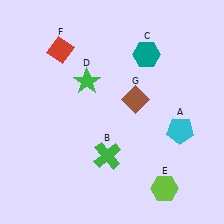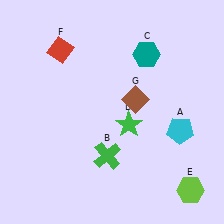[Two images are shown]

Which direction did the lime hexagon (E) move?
The lime hexagon (E) moved right.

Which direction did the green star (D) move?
The green star (D) moved down.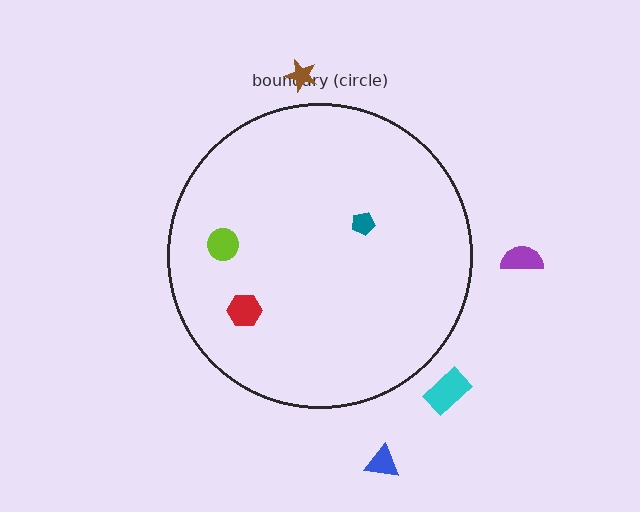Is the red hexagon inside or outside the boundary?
Inside.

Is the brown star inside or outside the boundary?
Outside.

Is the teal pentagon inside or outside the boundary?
Inside.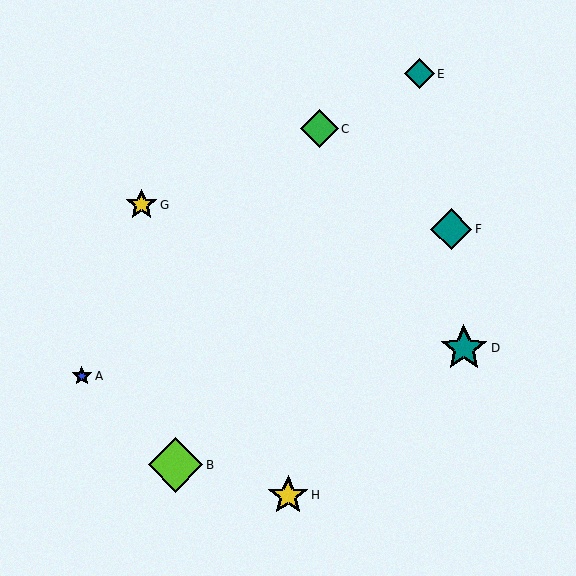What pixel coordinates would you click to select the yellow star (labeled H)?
Click at (288, 495) to select the yellow star H.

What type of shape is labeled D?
Shape D is a teal star.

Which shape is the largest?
The lime diamond (labeled B) is the largest.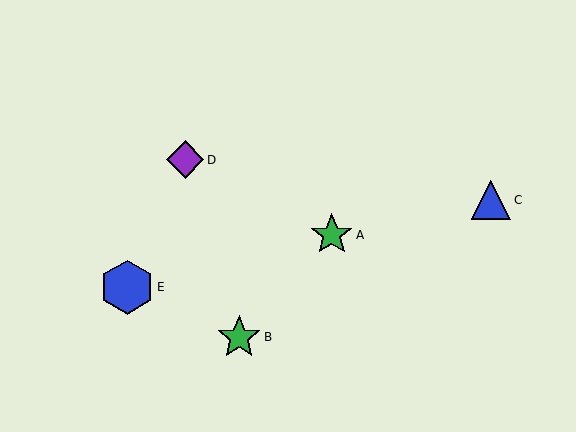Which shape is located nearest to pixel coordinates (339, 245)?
The green star (labeled A) at (332, 235) is nearest to that location.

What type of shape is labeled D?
Shape D is a purple diamond.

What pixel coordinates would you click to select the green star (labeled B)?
Click at (239, 337) to select the green star B.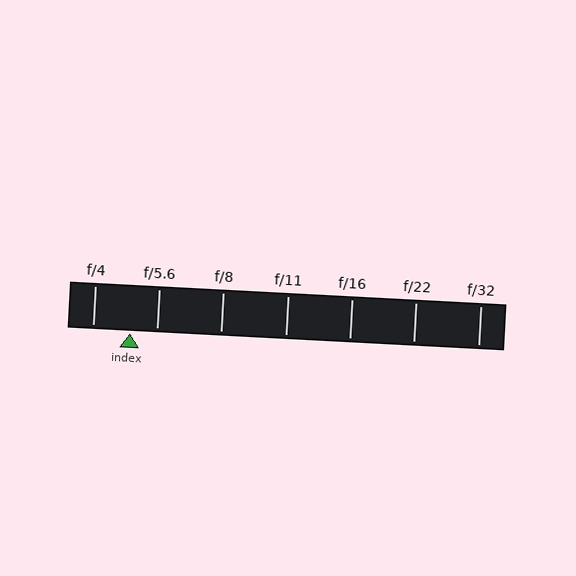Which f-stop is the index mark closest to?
The index mark is closest to f/5.6.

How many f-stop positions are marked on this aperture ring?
There are 7 f-stop positions marked.